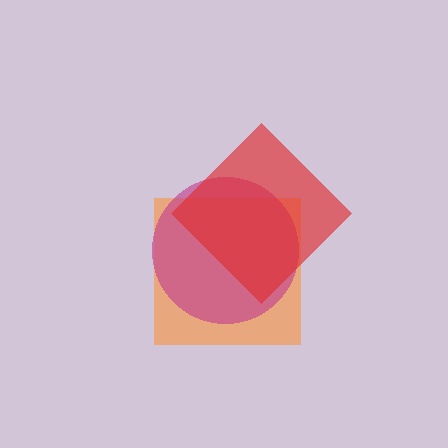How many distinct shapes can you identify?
There are 3 distinct shapes: an orange square, a magenta circle, a red diamond.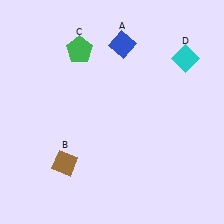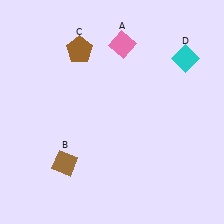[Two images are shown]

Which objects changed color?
A changed from blue to pink. C changed from green to brown.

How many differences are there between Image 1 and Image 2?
There are 2 differences between the two images.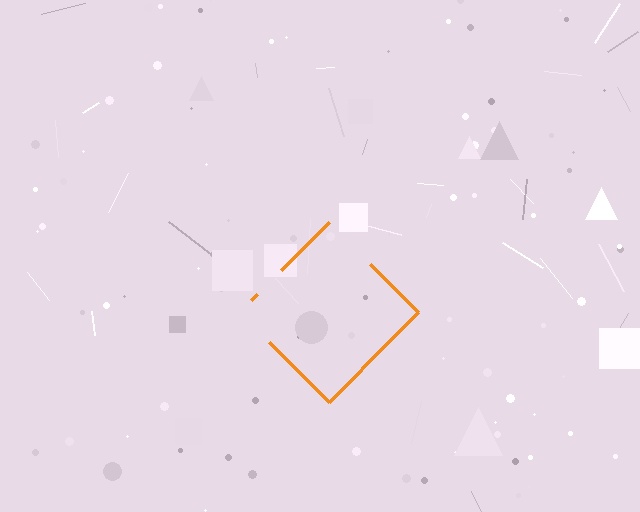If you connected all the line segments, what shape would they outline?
They would outline a diamond.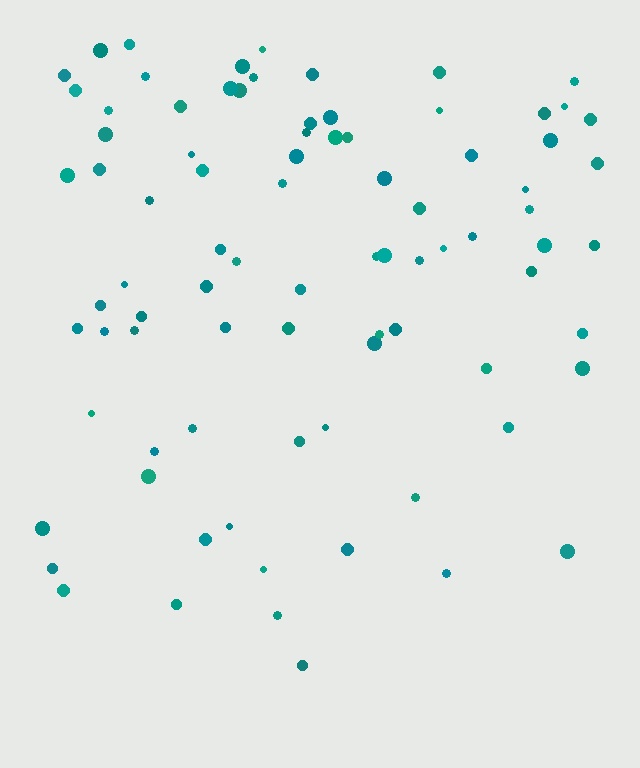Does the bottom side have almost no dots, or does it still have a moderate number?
Still a moderate number, just noticeably fewer than the top.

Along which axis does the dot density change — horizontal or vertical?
Vertical.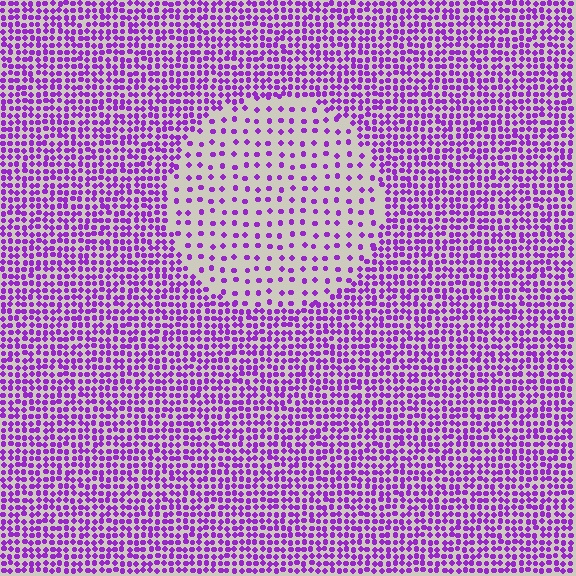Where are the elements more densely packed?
The elements are more densely packed outside the circle boundary.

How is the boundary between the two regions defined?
The boundary is defined by a change in element density (approximately 2.7x ratio). All elements are the same color, size, and shape.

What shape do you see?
I see a circle.